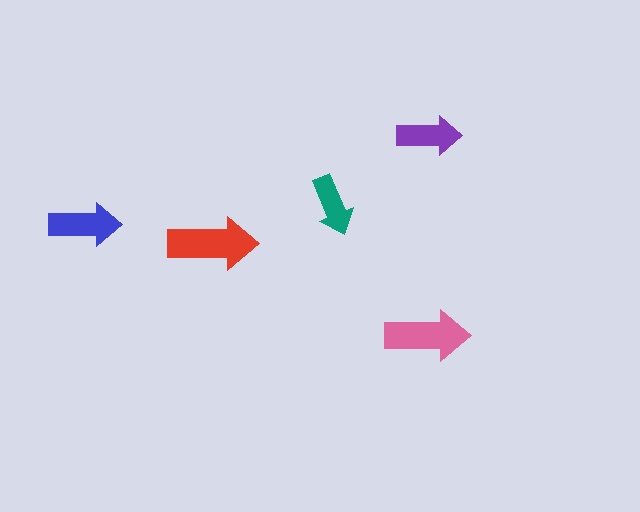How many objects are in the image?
There are 5 objects in the image.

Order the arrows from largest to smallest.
the red one, the pink one, the blue one, the purple one, the teal one.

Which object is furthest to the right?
The purple arrow is rightmost.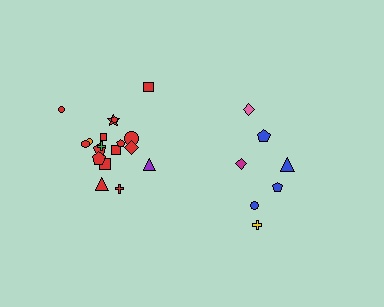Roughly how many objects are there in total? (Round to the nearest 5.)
Roughly 25 objects in total.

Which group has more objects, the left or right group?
The left group.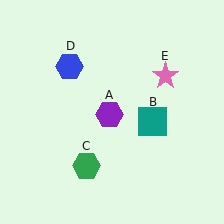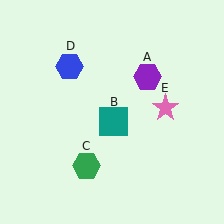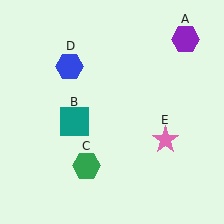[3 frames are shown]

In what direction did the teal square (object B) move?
The teal square (object B) moved left.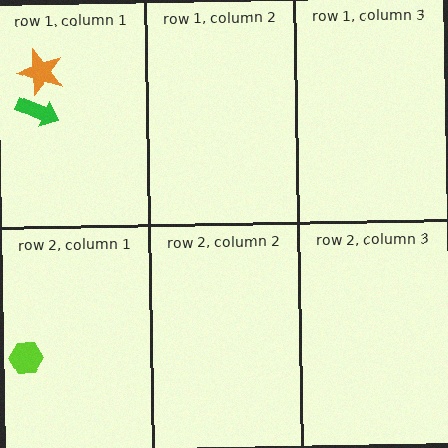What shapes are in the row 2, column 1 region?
The lime hexagon.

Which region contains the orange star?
The row 1, column 1 region.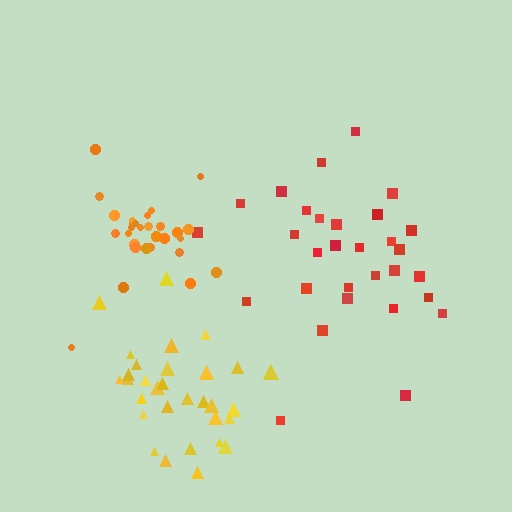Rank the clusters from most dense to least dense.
orange, yellow, red.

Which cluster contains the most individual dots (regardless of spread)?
Yellow (32).